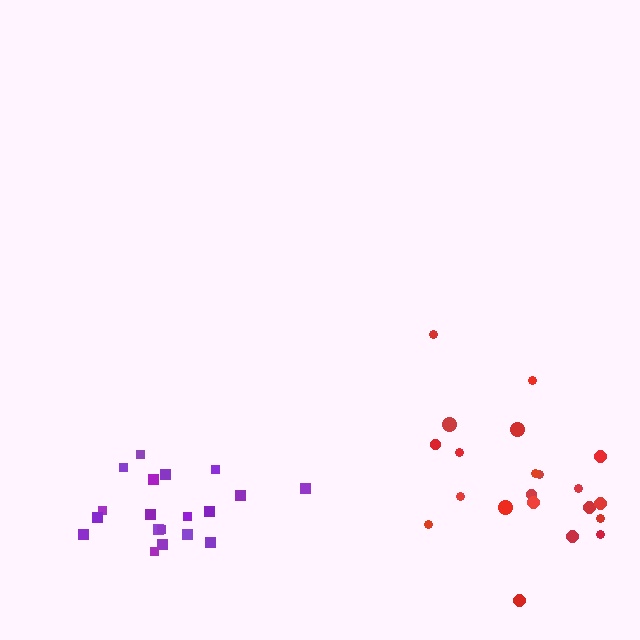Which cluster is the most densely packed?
Purple.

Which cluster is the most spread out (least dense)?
Red.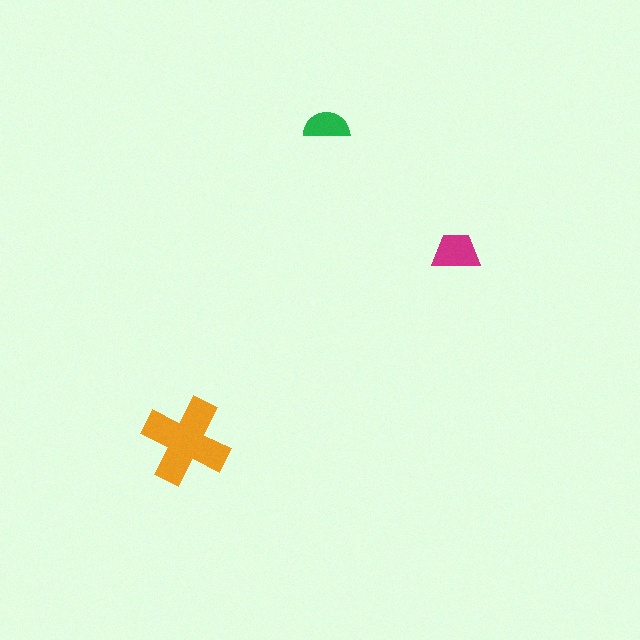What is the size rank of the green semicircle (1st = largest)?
3rd.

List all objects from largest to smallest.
The orange cross, the magenta trapezoid, the green semicircle.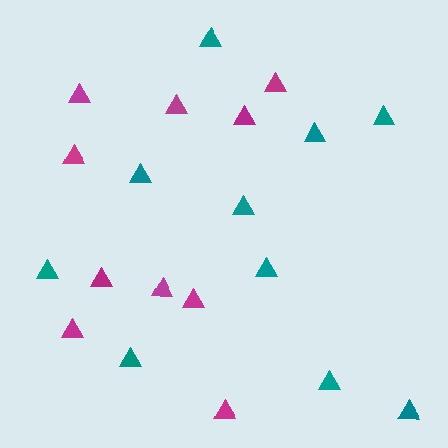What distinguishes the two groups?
There are 2 groups: one group of magenta triangles (10) and one group of teal triangles (10).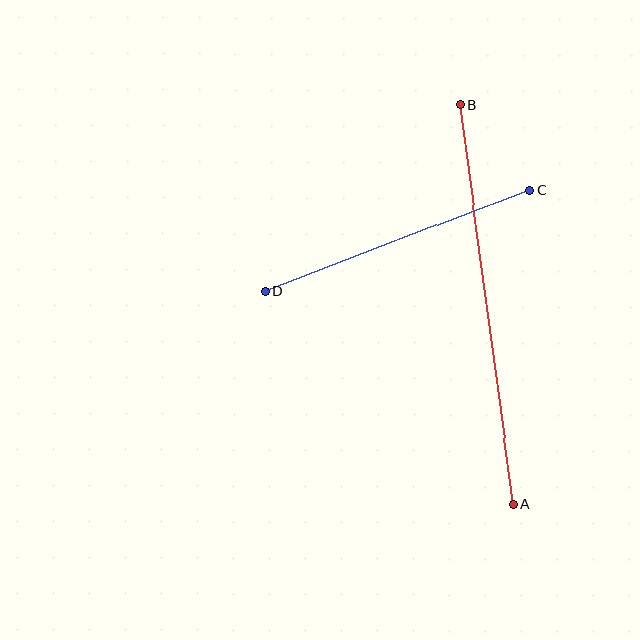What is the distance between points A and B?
The distance is approximately 403 pixels.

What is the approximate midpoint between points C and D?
The midpoint is at approximately (397, 241) pixels.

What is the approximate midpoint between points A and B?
The midpoint is at approximately (487, 304) pixels.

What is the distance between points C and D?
The distance is approximately 282 pixels.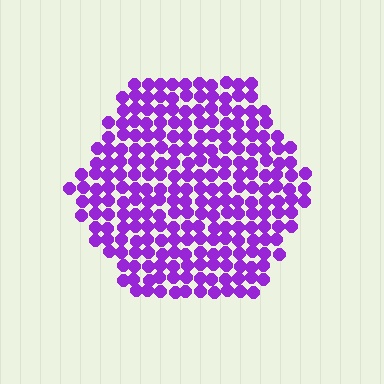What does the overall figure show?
The overall figure shows a hexagon.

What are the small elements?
The small elements are circles.